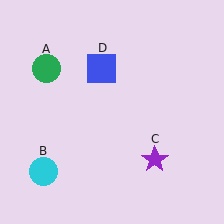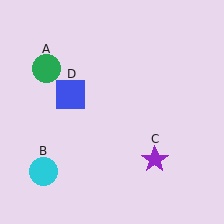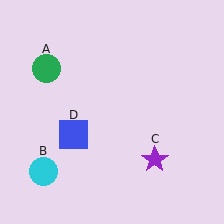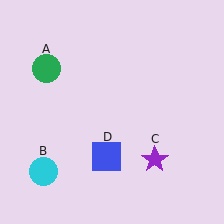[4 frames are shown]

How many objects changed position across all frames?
1 object changed position: blue square (object D).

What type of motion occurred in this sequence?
The blue square (object D) rotated counterclockwise around the center of the scene.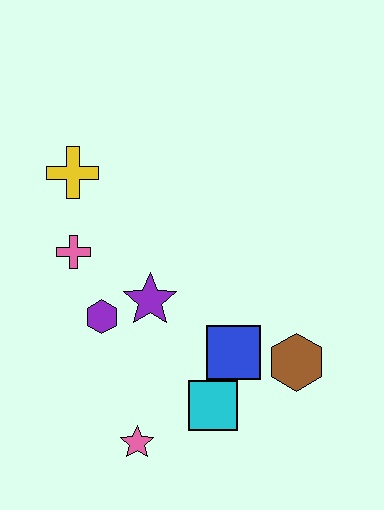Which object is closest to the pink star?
The cyan square is closest to the pink star.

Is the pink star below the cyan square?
Yes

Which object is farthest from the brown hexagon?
The yellow cross is farthest from the brown hexagon.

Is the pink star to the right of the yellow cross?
Yes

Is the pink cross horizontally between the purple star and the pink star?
No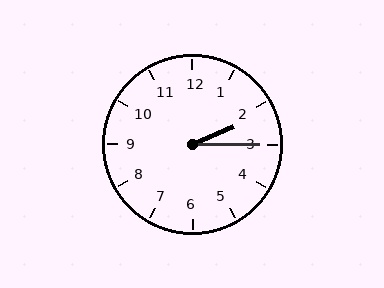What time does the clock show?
2:15.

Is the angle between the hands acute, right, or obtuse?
It is acute.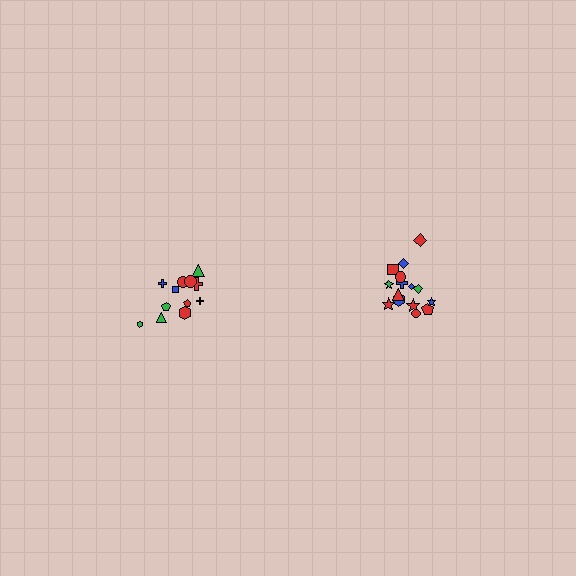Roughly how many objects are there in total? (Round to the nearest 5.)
Roughly 25 objects in total.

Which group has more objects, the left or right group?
The right group.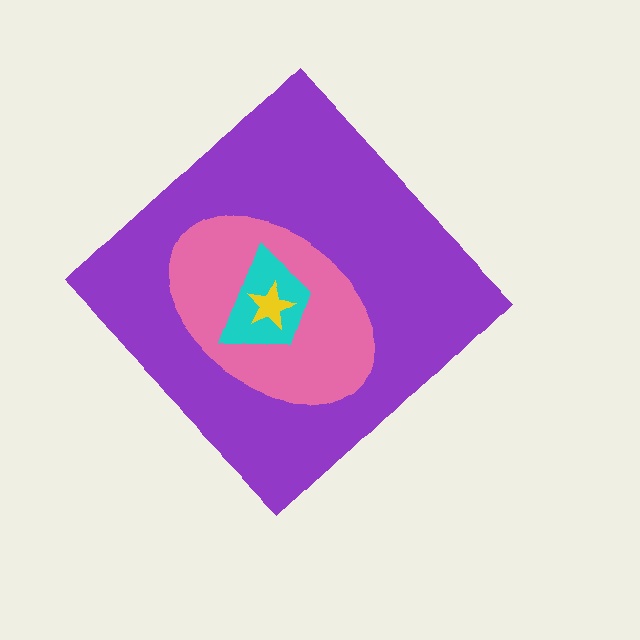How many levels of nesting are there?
4.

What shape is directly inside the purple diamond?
The pink ellipse.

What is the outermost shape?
The purple diamond.